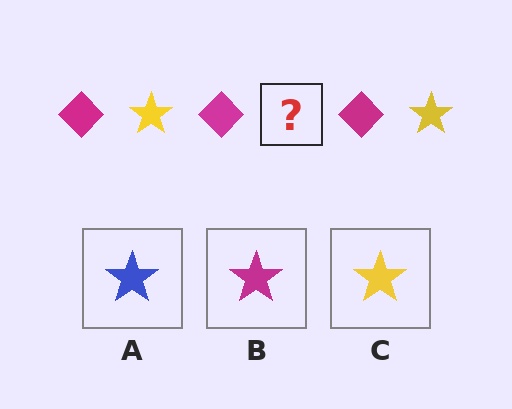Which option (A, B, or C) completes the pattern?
C.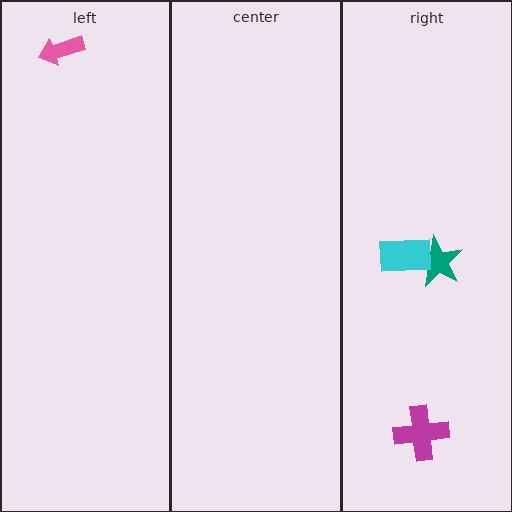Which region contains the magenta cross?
The right region.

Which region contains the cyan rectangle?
The right region.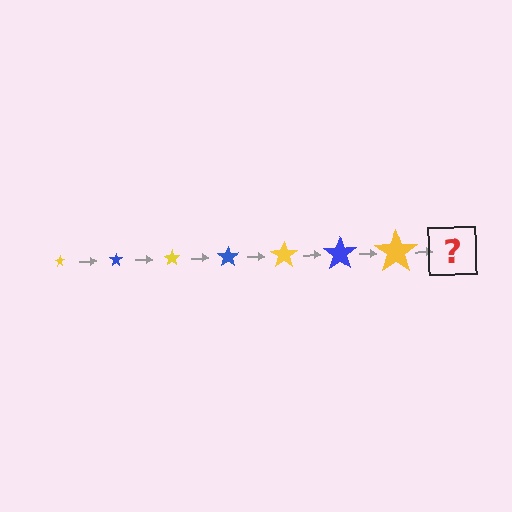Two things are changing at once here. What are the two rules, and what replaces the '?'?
The two rules are that the star grows larger each step and the color cycles through yellow and blue. The '?' should be a blue star, larger than the previous one.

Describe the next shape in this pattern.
It should be a blue star, larger than the previous one.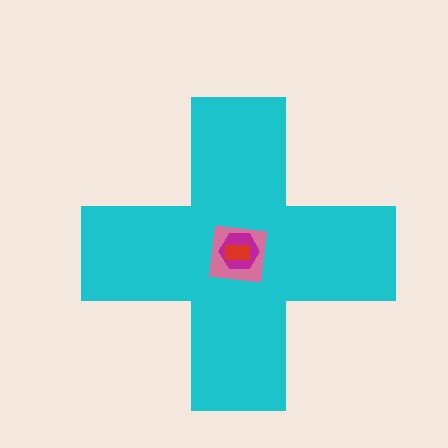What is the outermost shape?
The cyan cross.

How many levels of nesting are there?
4.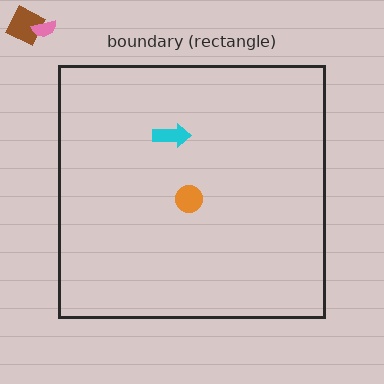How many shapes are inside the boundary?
2 inside, 2 outside.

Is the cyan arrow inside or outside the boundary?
Inside.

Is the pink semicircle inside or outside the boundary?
Outside.